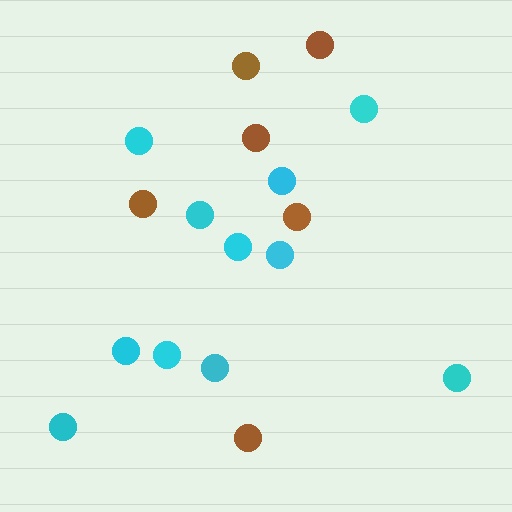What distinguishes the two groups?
There are 2 groups: one group of brown circles (6) and one group of cyan circles (11).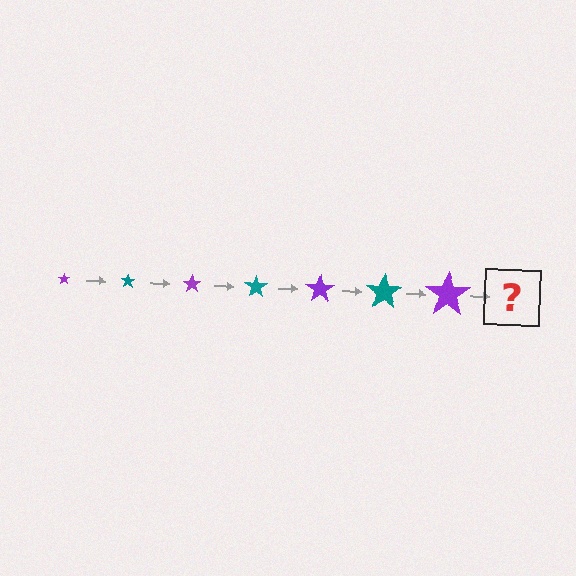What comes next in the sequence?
The next element should be a teal star, larger than the previous one.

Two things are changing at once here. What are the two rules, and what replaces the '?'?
The two rules are that the star grows larger each step and the color cycles through purple and teal. The '?' should be a teal star, larger than the previous one.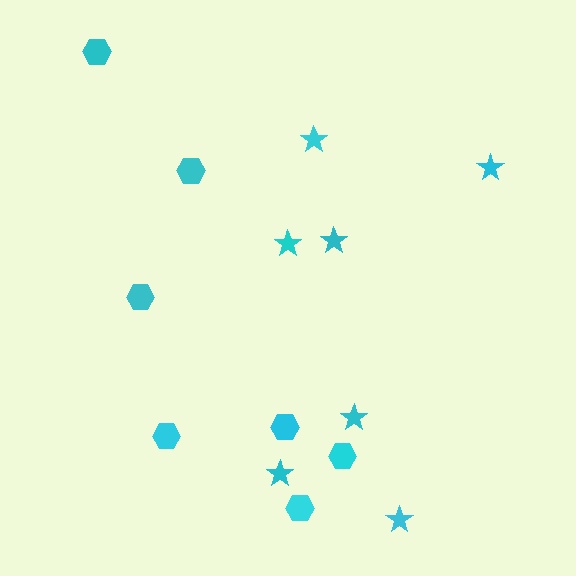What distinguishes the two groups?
There are 2 groups: one group of hexagons (7) and one group of stars (7).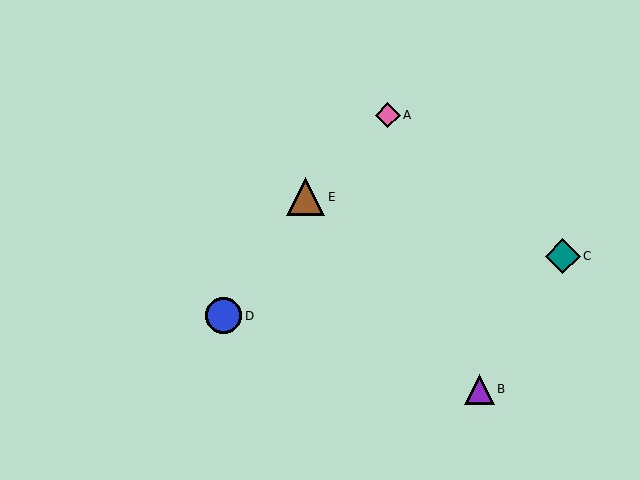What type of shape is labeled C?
Shape C is a teal diamond.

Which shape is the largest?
The brown triangle (labeled E) is the largest.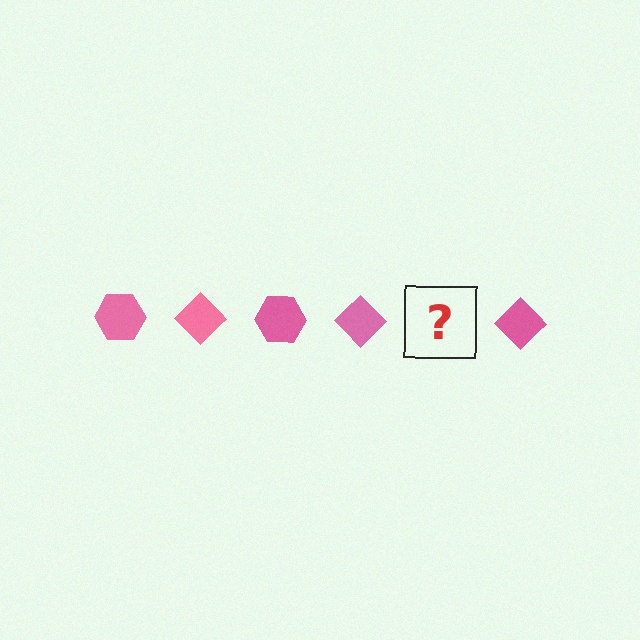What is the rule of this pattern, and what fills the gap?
The rule is that the pattern cycles through hexagon, diamond shapes in pink. The gap should be filled with a pink hexagon.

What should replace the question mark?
The question mark should be replaced with a pink hexagon.